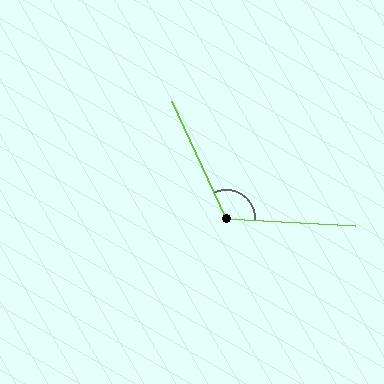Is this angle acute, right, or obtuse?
It is obtuse.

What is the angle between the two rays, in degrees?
Approximately 118 degrees.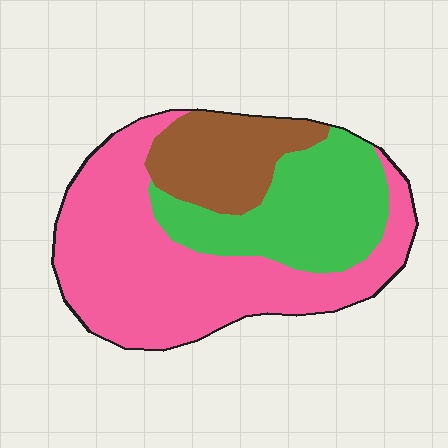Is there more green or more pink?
Pink.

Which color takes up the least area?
Brown, at roughly 20%.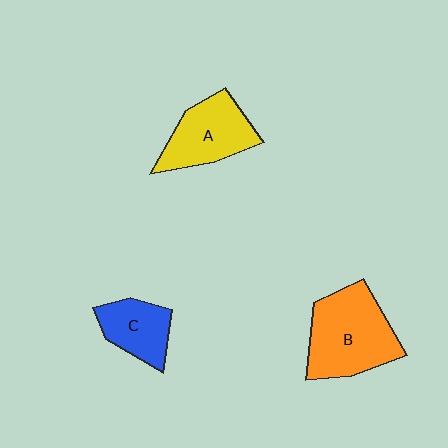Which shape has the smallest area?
Shape C (blue).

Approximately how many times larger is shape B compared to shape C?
Approximately 1.8 times.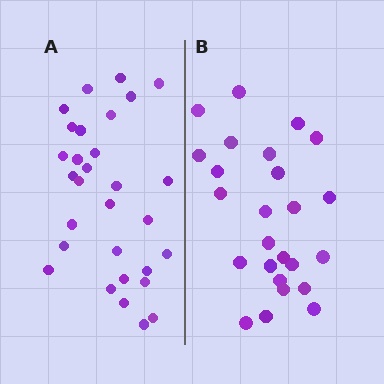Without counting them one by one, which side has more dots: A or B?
Region A (the left region) has more dots.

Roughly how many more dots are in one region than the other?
Region A has about 5 more dots than region B.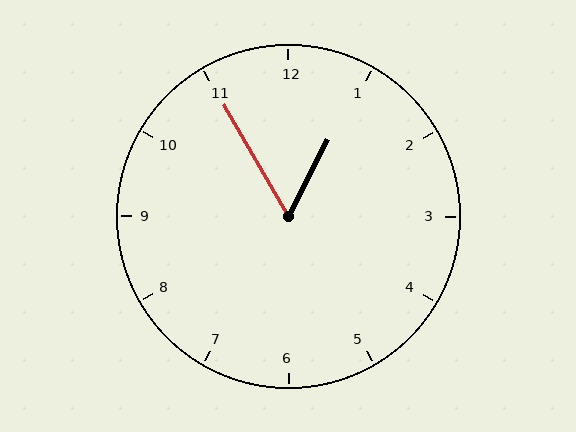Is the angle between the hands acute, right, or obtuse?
It is acute.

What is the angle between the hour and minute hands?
Approximately 58 degrees.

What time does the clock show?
12:55.